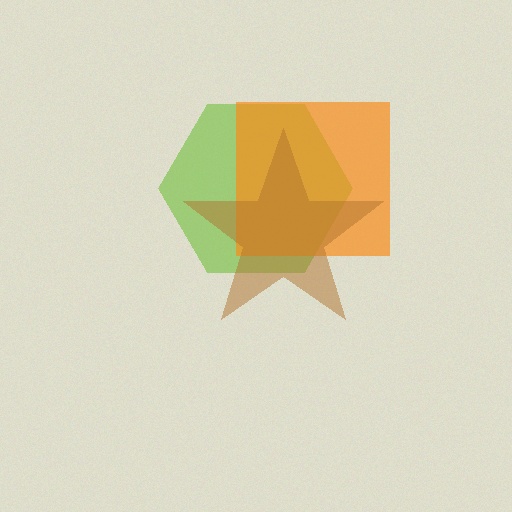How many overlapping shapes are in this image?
There are 3 overlapping shapes in the image.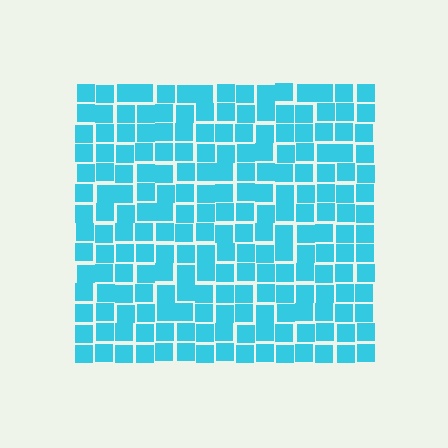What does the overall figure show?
The overall figure shows a square.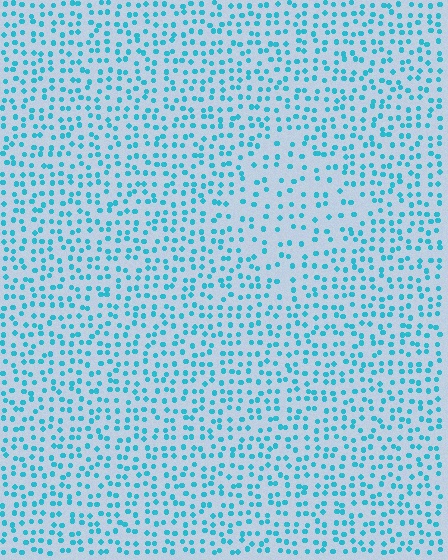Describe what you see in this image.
The image contains small cyan elements arranged at two different densities. A diamond-shaped region is visible where the elements are less densely packed than the surrounding area.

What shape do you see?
I see a diamond.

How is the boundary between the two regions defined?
The boundary is defined by a change in element density (approximately 1.7x ratio). All elements are the same color, size, and shape.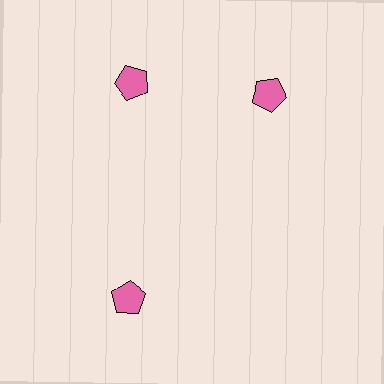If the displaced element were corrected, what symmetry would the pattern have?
It would have 3-fold rotational symmetry — the pattern would map onto itself every 120 degrees.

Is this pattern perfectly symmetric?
No. The 3 pink pentagons are arranged in a ring, but one element near the 3 o'clock position is rotated out of alignment along the ring, breaking the 3-fold rotational symmetry.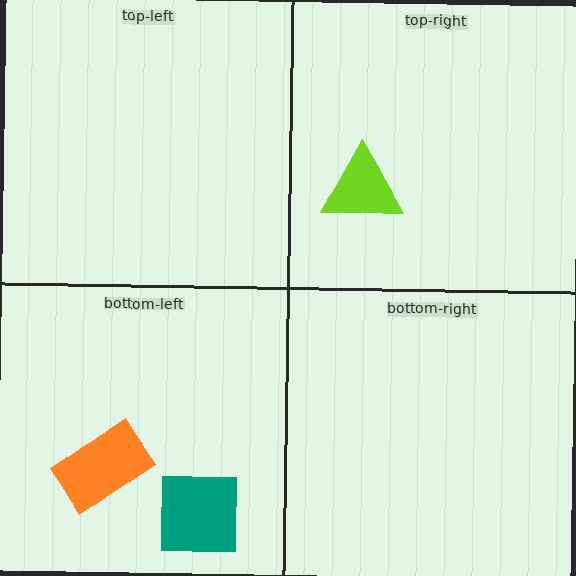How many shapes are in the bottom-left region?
2.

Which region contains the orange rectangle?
The bottom-left region.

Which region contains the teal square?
The bottom-left region.